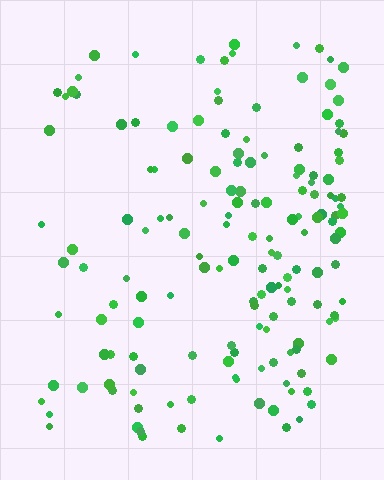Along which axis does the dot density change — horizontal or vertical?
Horizontal.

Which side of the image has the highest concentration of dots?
The right.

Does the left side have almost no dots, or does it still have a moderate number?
Still a moderate number, just noticeably fewer than the right.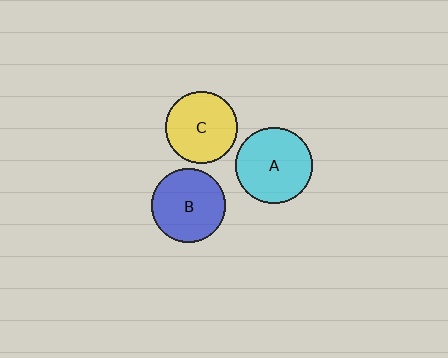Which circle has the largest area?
Circle A (cyan).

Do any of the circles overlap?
No, none of the circles overlap.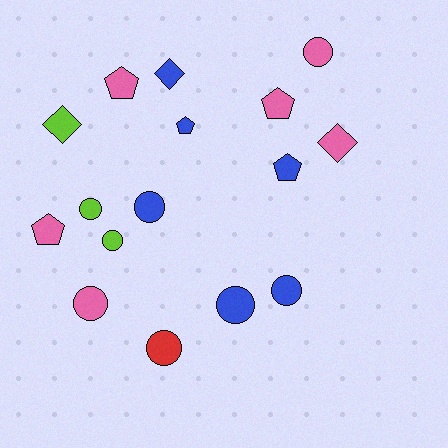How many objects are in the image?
There are 16 objects.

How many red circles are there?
There is 1 red circle.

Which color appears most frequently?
Blue, with 6 objects.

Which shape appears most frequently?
Circle, with 8 objects.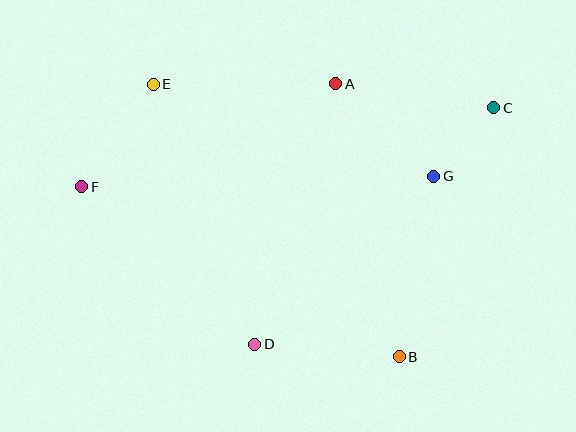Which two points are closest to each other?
Points C and G are closest to each other.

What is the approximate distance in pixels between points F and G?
The distance between F and G is approximately 352 pixels.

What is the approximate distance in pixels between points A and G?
The distance between A and G is approximately 135 pixels.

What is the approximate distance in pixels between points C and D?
The distance between C and D is approximately 336 pixels.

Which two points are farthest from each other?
Points C and F are farthest from each other.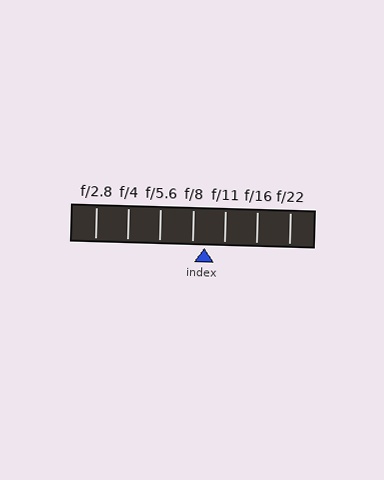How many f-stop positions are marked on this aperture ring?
There are 7 f-stop positions marked.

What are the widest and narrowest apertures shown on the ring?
The widest aperture shown is f/2.8 and the narrowest is f/22.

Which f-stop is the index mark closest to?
The index mark is closest to f/8.